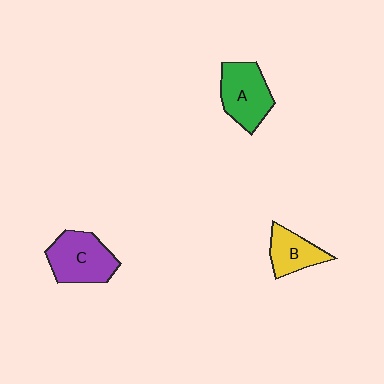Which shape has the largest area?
Shape C (purple).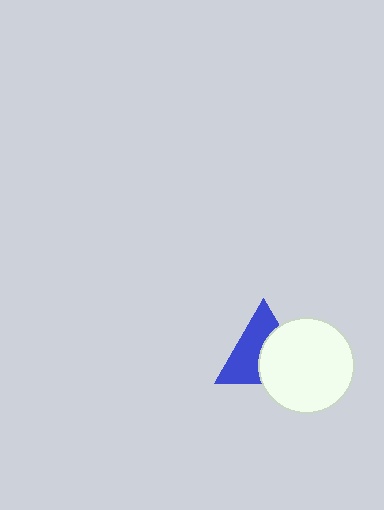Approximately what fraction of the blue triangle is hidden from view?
Roughly 46% of the blue triangle is hidden behind the white circle.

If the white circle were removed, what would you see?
You would see the complete blue triangle.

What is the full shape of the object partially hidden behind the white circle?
The partially hidden object is a blue triangle.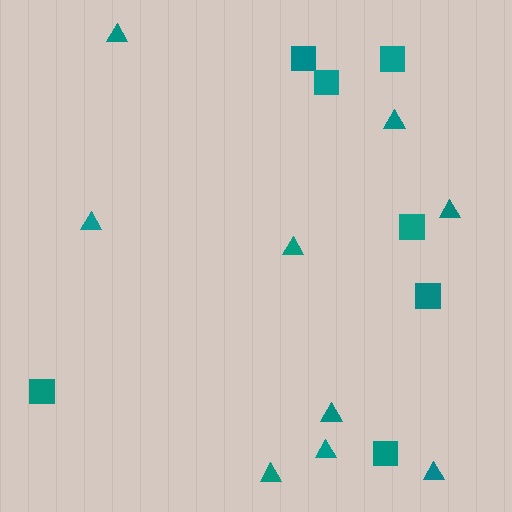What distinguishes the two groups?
There are 2 groups: one group of squares (7) and one group of triangles (9).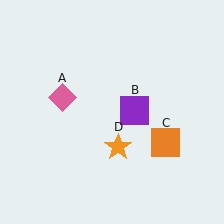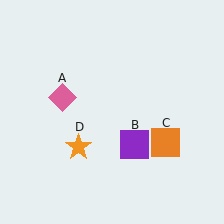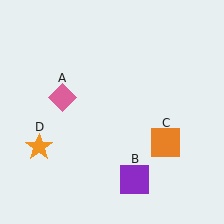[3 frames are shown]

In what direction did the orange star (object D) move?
The orange star (object D) moved left.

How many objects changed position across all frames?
2 objects changed position: purple square (object B), orange star (object D).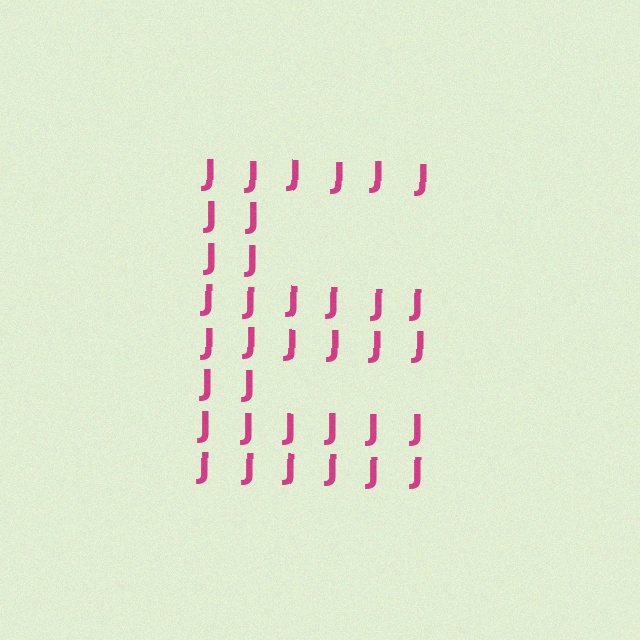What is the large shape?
The large shape is the letter E.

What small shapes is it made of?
It is made of small letter J's.